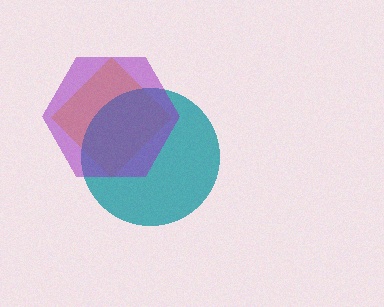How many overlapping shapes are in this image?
There are 3 overlapping shapes in the image.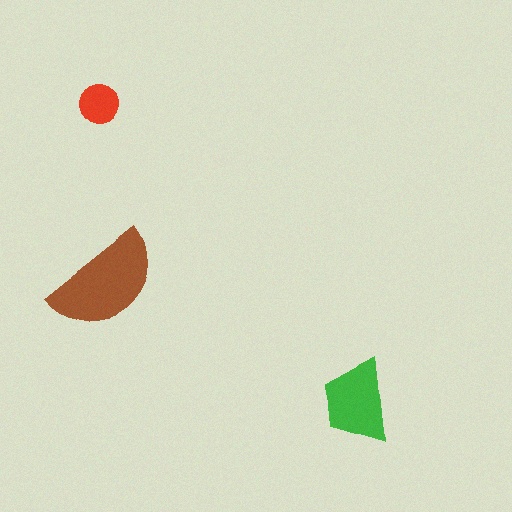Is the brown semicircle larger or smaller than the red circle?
Larger.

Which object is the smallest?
The red circle.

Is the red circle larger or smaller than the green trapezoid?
Smaller.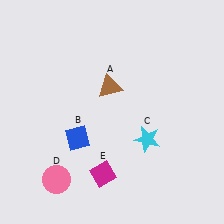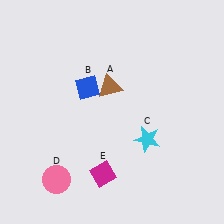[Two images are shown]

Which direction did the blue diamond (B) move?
The blue diamond (B) moved up.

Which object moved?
The blue diamond (B) moved up.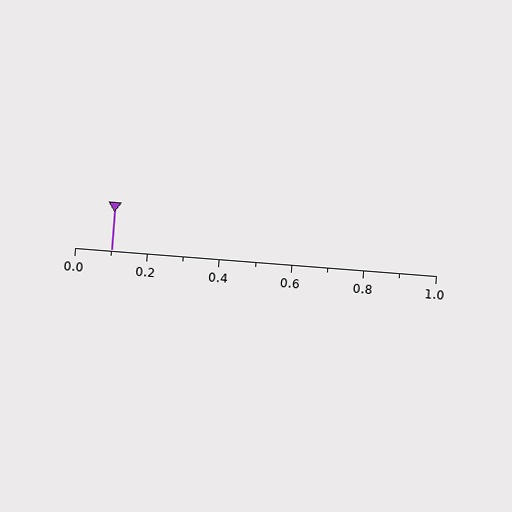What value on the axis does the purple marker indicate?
The marker indicates approximately 0.1.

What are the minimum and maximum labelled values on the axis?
The axis runs from 0.0 to 1.0.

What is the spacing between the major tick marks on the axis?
The major ticks are spaced 0.2 apart.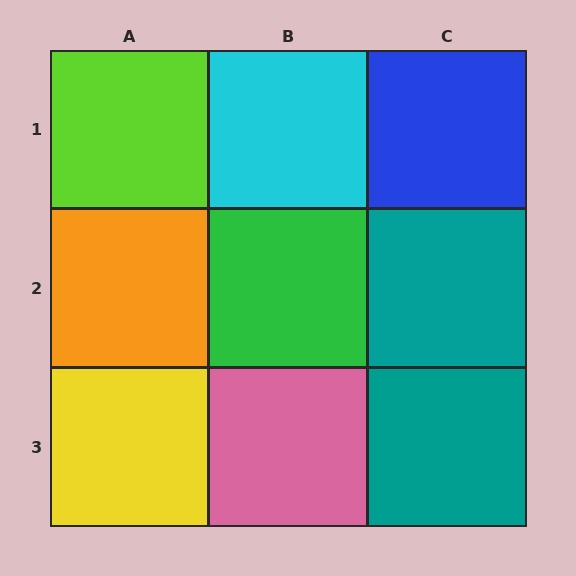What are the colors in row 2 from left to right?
Orange, green, teal.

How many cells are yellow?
1 cell is yellow.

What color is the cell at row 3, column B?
Pink.